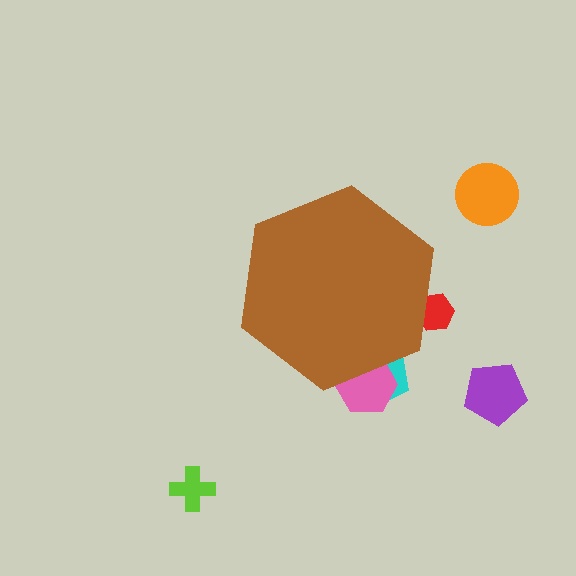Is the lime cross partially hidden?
No, the lime cross is fully visible.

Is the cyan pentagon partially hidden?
Yes, the cyan pentagon is partially hidden behind the brown hexagon.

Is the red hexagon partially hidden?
Yes, the red hexagon is partially hidden behind the brown hexagon.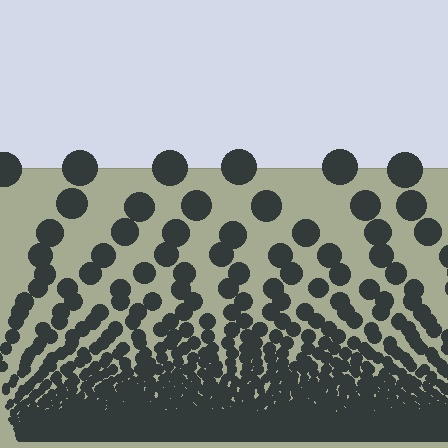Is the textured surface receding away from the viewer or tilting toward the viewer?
The surface appears to tilt toward the viewer. Texture elements get larger and sparser toward the top.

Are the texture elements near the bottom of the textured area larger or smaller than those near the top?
Smaller. The gradient is inverted — elements near the bottom are smaller and denser.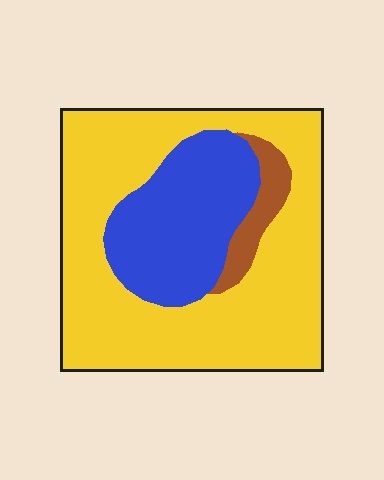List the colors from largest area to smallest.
From largest to smallest: yellow, blue, brown.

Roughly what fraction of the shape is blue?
Blue covers about 25% of the shape.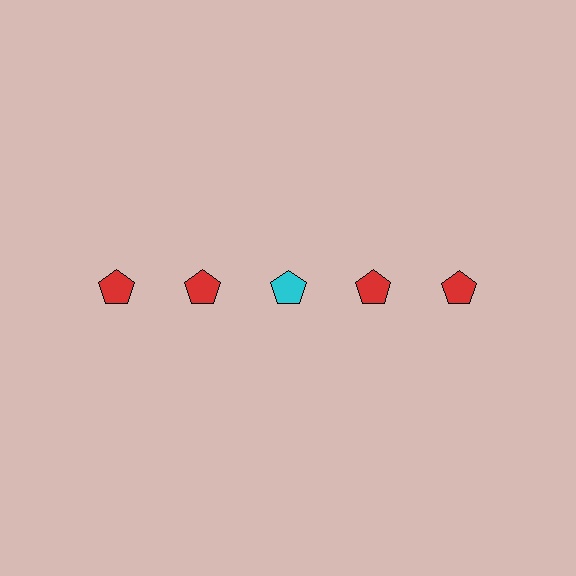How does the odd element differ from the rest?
It has a different color: cyan instead of red.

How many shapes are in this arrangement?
There are 5 shapes arranged in a grid pattern.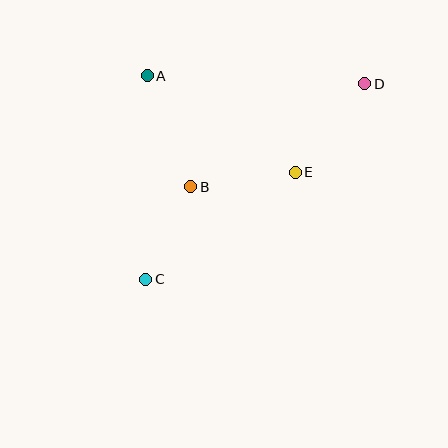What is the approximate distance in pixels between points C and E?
The distance between C and E is approximately 184 pixels.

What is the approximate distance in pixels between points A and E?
The distance between A and E is approximately 177 pixels.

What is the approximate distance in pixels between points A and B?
The distance between A and B is approximately 119 pixels.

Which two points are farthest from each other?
Points C and D are farthest from each other.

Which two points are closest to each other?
Points B and C are closest to each other.